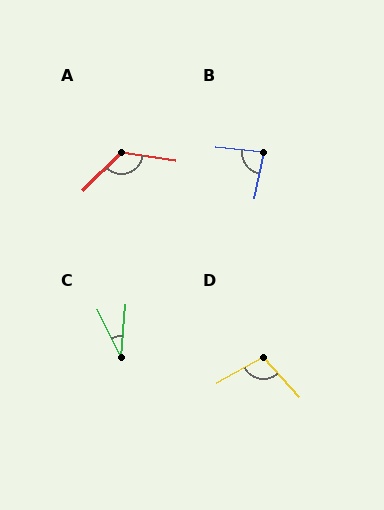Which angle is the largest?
A, at approximately 127 degrees.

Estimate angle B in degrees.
Approximately 84 degrees.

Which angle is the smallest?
C, at approximately 31 degrees.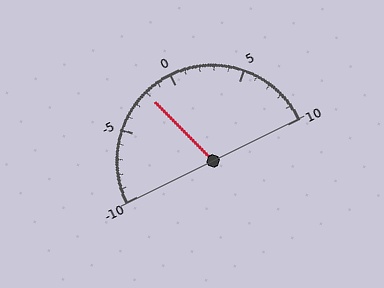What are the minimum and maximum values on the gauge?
The gauge ranges from -10 to 10.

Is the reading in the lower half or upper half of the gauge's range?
The reading is in the lower half of the range (-10 to 10).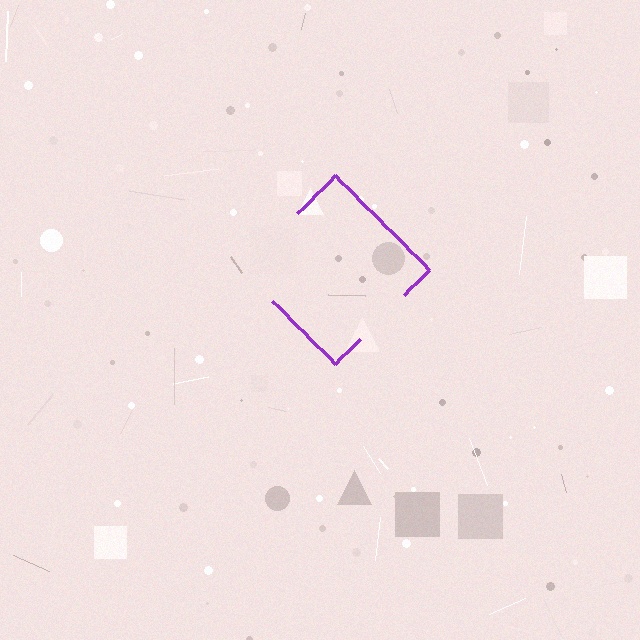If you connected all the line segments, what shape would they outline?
They would outline a diamond.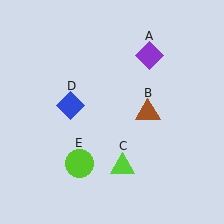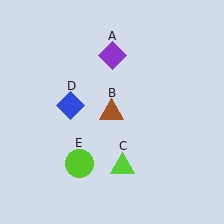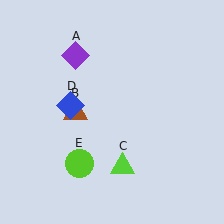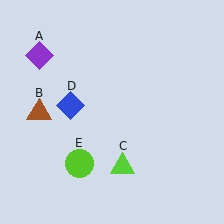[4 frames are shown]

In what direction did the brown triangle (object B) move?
The brown triangle (object B) moved left.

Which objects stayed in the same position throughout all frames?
Lime triangle (object C) and blue diamond (object D) and lime circle (object E) remained stationary.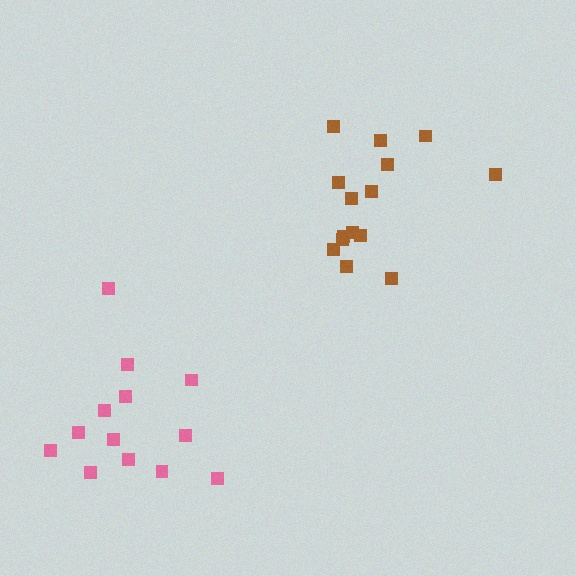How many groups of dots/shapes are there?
There are 2 groups.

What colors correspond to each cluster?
The clusters are colored: pink, brown.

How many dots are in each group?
Group 1: 13 dots, Group 2: 15 dots (28 total).